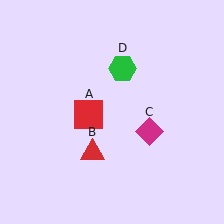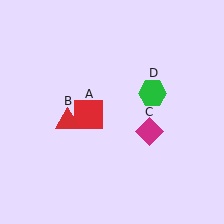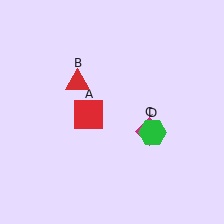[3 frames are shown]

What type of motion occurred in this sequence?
The red triangle (object B), green hexagon (object D) rotated clockwise around the center of the scene.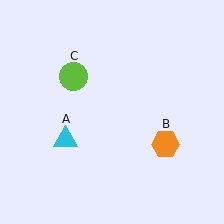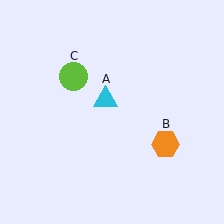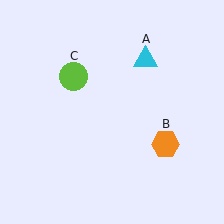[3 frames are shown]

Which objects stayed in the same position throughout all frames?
Orange hexagon (object B) and lime circle (object C) remained stationary.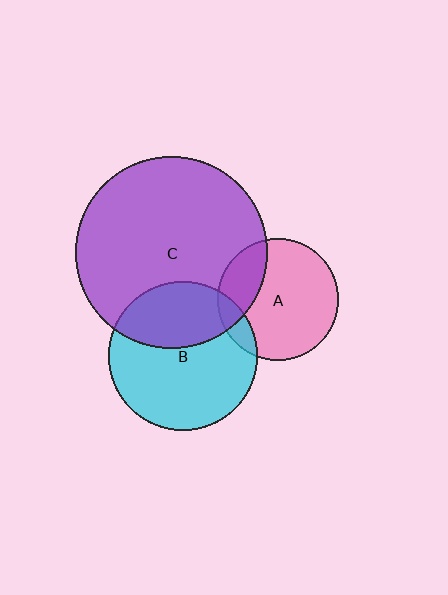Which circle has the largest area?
Circle C (purple).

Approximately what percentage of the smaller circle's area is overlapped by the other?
Approximately 25%.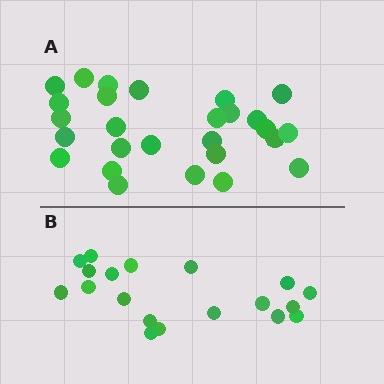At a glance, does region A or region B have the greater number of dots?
Region A (the top region) has more dots.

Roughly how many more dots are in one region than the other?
Region A has roughly 8 or so more dots than region B.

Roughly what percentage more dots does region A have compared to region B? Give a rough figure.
About 40% more.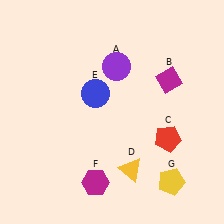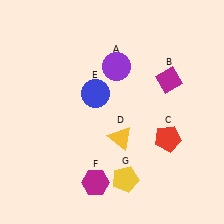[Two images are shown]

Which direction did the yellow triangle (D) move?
The yellow triangle (D) moved up.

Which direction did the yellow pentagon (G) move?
The yellow pentagon (G) moved left.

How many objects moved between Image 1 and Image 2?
2 objects moved between the two images.